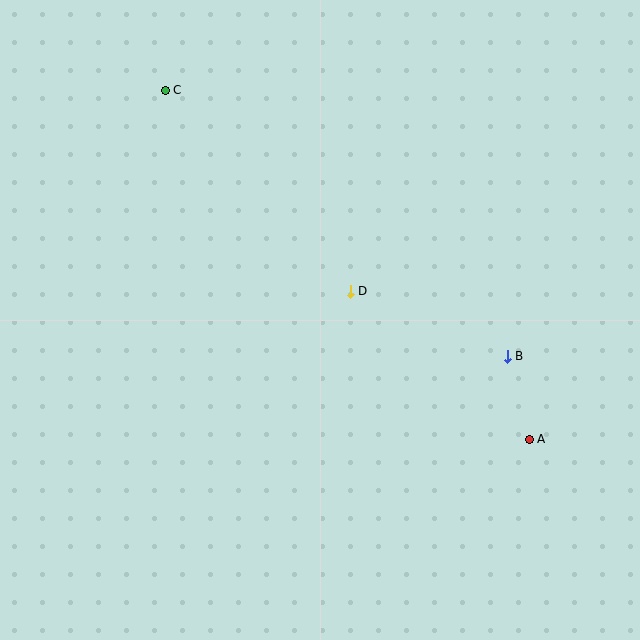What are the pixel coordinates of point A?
Point A is at (529, 439).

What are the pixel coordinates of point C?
Point C is at (165, 90).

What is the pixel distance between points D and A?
The distance between D and A is 232 pixels.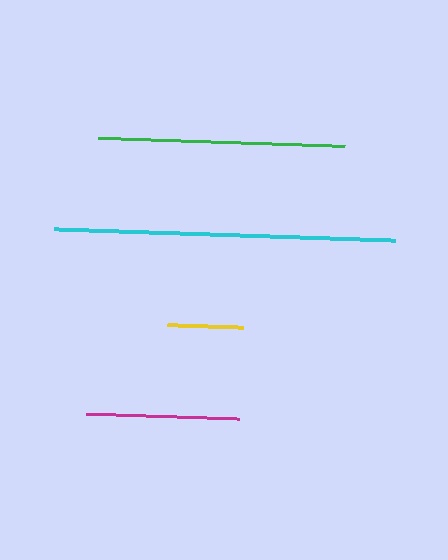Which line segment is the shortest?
The yellow line is the shortest at approximately 76 pixels.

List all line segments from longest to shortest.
From longest to shortest: cyan, green, magenta, yellow.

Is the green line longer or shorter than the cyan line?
The cyan line is longer than the green line.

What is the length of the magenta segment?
The magenta segment is approximately 153 pixels long.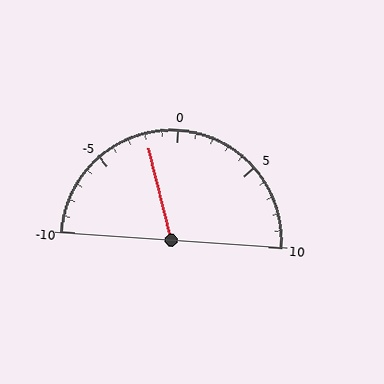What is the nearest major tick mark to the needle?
The nearest major tick mark is 0.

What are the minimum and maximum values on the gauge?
The gauge ranges from -10 to 10.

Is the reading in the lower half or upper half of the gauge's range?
The reading is in the lower half of the range (-10 to 10).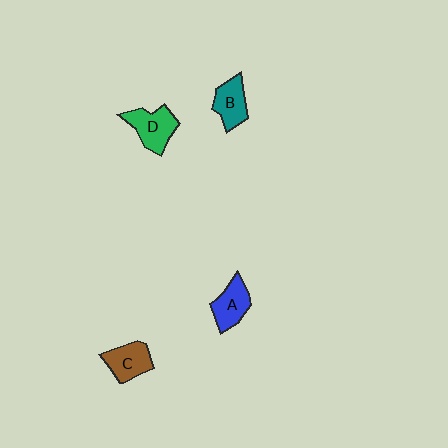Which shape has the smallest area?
Shape B (teal).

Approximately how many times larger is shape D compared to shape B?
Approximately 1.2 times.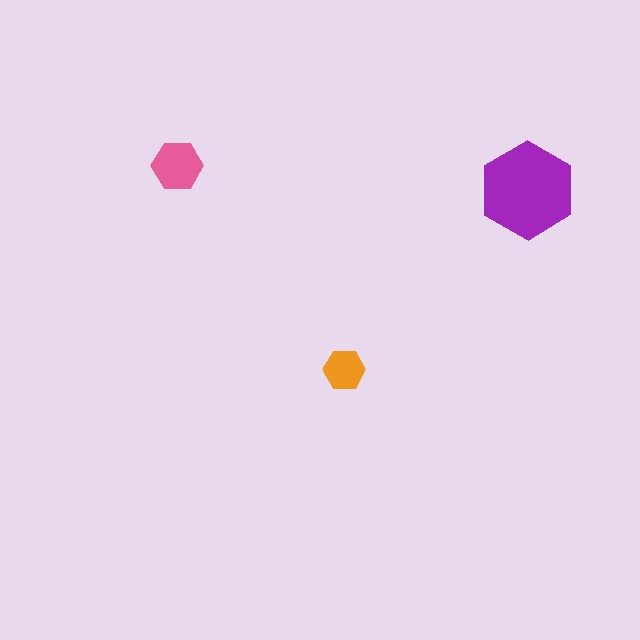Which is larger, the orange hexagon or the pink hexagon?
The pink one.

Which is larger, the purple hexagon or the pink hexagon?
The purple one.